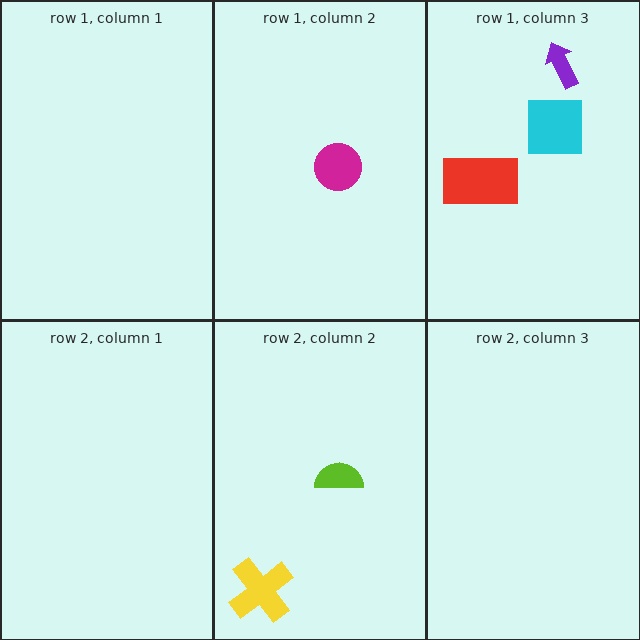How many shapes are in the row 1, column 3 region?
3.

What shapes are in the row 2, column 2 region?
The lime semicircle, the yellow cross.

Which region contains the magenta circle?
The row 1, column 2 region.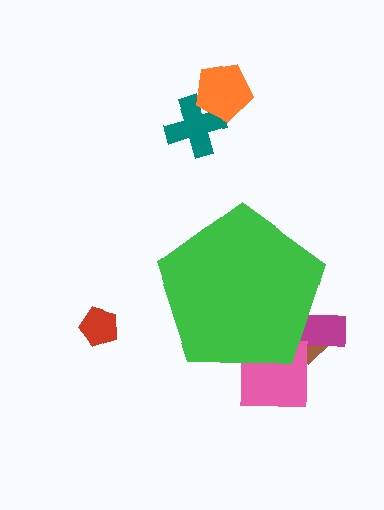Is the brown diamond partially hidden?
Yes, the brown diamond is partially hidden behind the green pentagon.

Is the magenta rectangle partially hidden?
Yes, the magenta rectangle is partially hidden behind the green pentagon.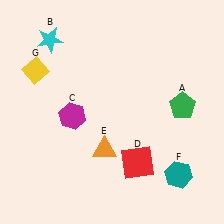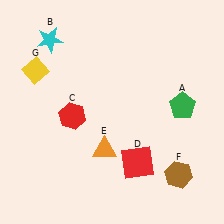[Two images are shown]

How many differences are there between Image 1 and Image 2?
There are 2 differences between the two images.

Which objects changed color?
C changed from magenta to red. F changed from teal to brown.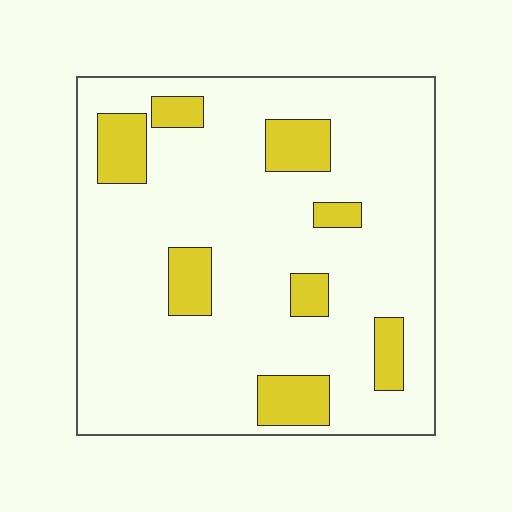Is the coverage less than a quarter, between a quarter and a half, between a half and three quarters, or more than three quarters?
Less than a quarter.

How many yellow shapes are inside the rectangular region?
8.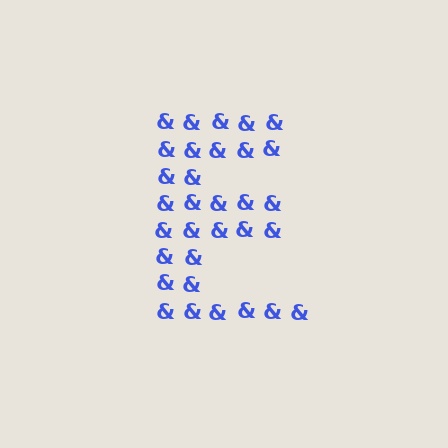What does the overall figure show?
The overall figure shows the letter E.